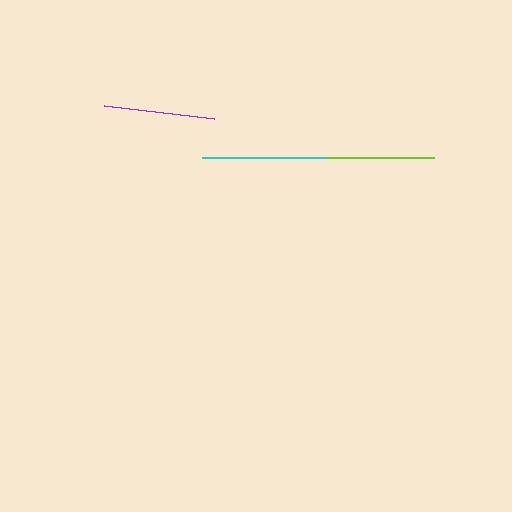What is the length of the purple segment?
The purple segment is approximately 111 pixels long.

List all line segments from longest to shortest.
From longest to shortest: lime, cyan, purple.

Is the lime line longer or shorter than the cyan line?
The lime line is longer than the cyan line.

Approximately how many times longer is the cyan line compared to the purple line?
The cyan line is approximately 1.1 times the length of the purple line.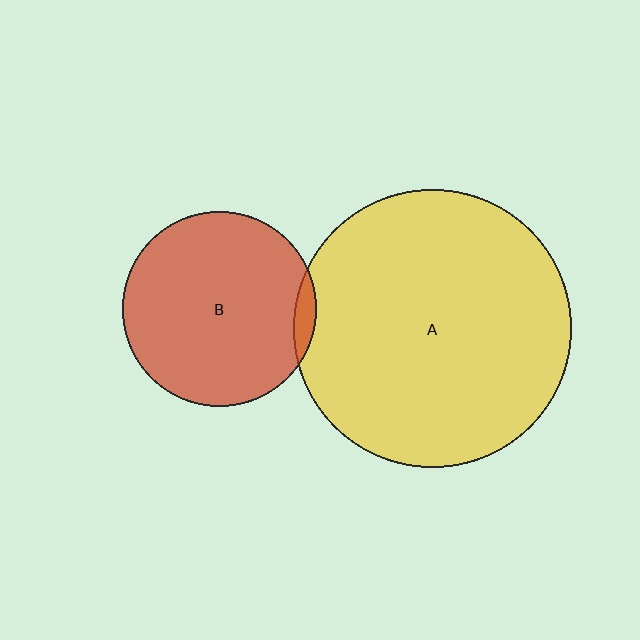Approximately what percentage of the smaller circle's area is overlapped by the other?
Approximately 5%.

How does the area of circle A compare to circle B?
Approximately 2.0 times.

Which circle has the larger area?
Circle A (yellow).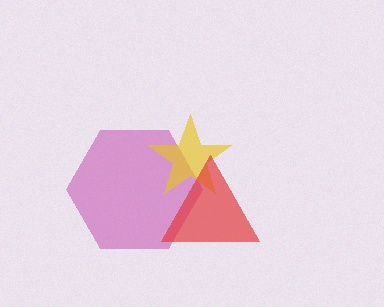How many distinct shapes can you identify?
There are 3 distinct shapes: a magenta hexagon, a yellow star, a red triangle.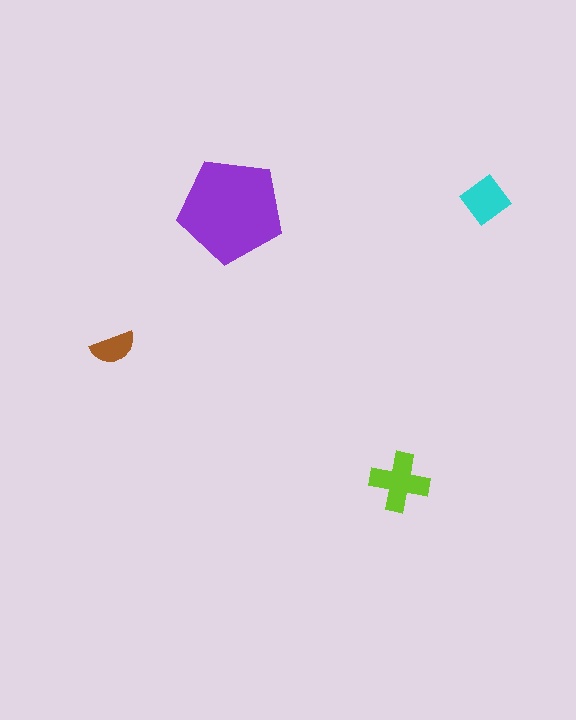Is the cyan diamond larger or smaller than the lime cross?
Smaller.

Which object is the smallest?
The brown semicircle.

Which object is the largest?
The purple pentagon.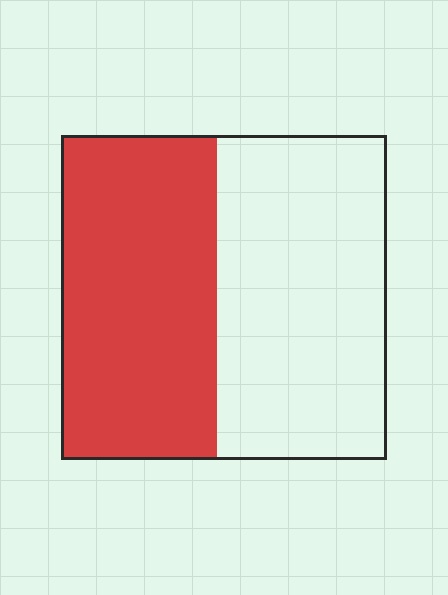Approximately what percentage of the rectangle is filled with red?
Approximately 50%.